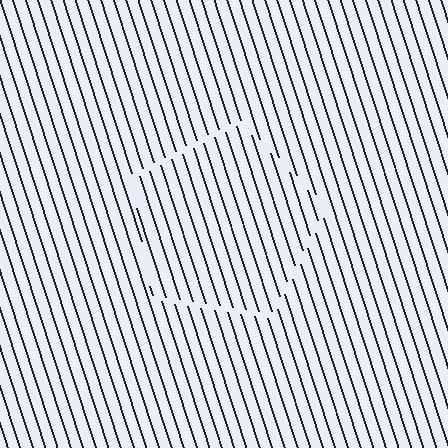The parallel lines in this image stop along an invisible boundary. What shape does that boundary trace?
An illusory pentagon. The interior of the shape contains the same grating, shifted by half a period — the contour is defined by the phase discontinuity where line-ends from the inner and outer gratings abut.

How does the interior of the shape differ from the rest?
The interior of the shape contains the same grating, shifted by half a period — the contour is defined by the phase discontinuity where line-ends from the inner and outer gratings abut.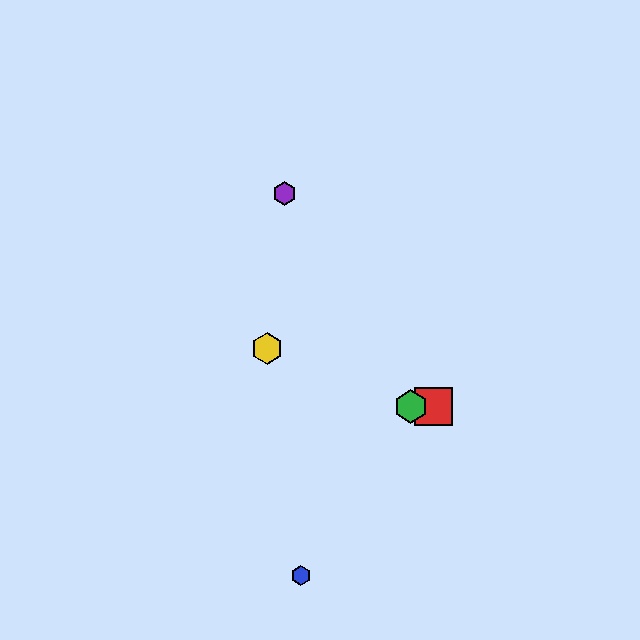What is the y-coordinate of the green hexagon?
The green hexagon is at y≈407.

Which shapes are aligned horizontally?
The red square, the green hexagon are aligned horizontally.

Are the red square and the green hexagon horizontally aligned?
Yes, both are at y≈407.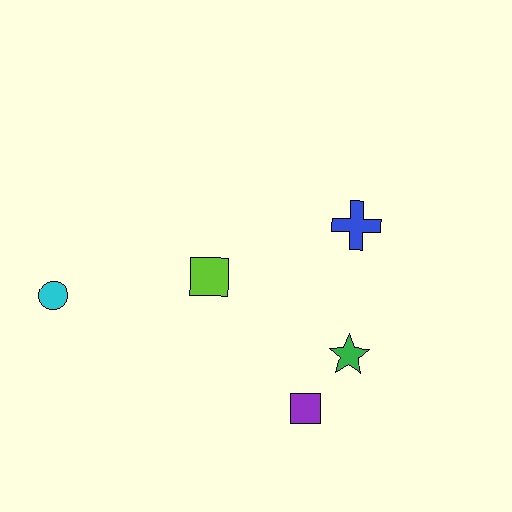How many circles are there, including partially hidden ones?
There is 1 circle.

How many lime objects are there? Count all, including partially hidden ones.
There is 1 lime object.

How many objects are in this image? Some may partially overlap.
There are 5 objects.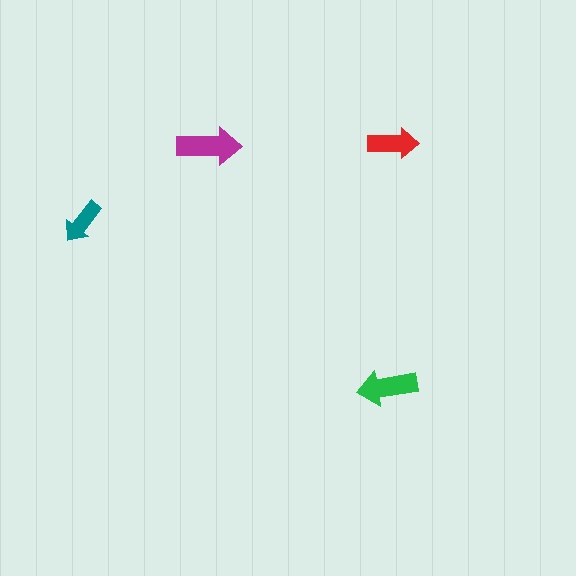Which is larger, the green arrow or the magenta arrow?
The magenta one.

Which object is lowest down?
The green arrow is bottommost.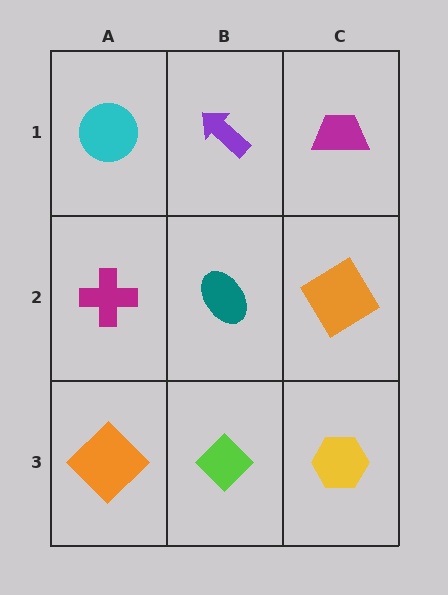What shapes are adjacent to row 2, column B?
A purple arrow (row 1, column B), a lime diamond (row 3, column B), a magenta cross (row 2, column A), an orange diamond (row 2, column C).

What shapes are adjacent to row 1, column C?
An orange diamond (row 2, column C), a purple arrow (row 1, column B).